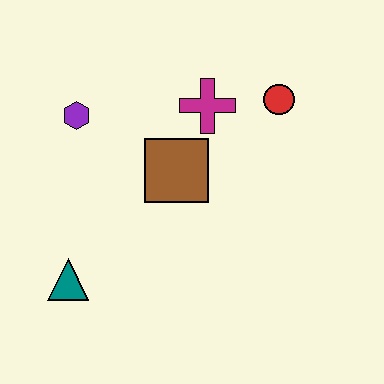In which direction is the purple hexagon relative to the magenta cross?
The purple hexagon is to the left of the magenta cross.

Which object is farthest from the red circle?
The teal triangle is farthest from the red circle.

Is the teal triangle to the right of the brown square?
No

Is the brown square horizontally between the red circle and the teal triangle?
Yes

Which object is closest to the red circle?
The magenta cross is closest to the red circle.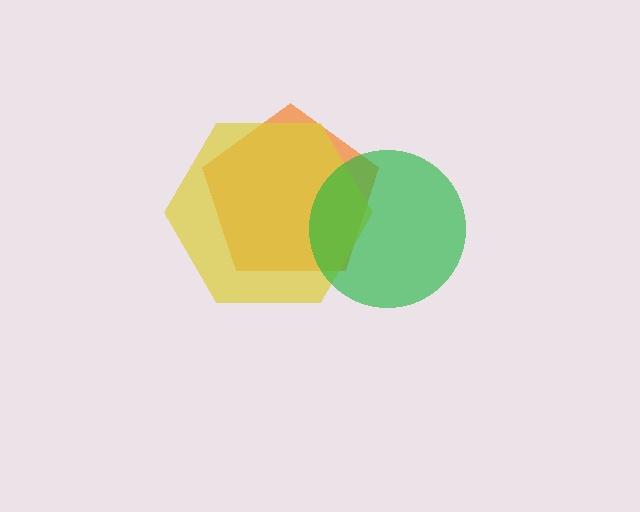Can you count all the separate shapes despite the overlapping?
Yes, there are 3 separate shapes.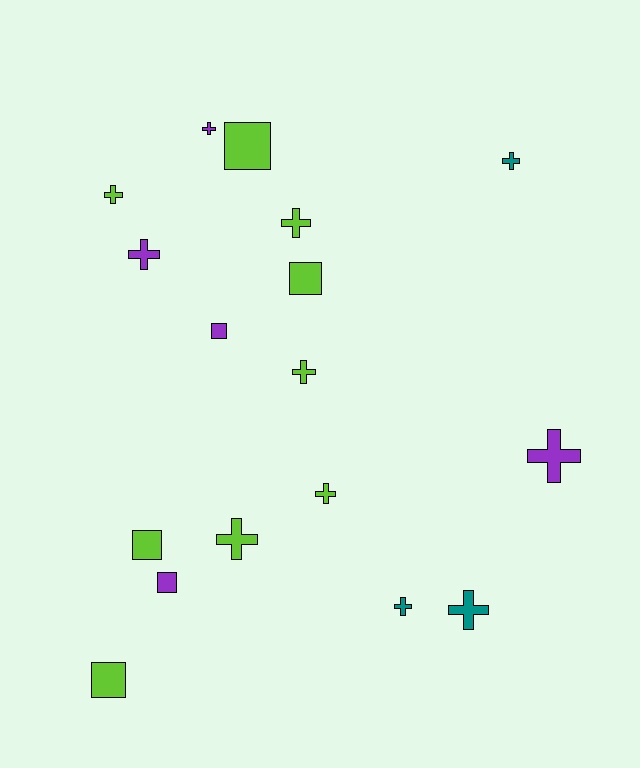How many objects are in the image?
There are 17 objects.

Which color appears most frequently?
Lime, with 9 objects.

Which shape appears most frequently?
Cross, with 11 objects.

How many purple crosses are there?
There are 3 purple crosses.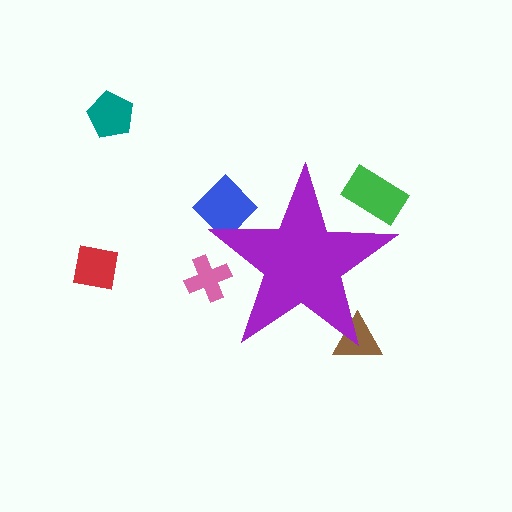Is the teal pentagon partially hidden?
No, the teal pentagon is fully visible.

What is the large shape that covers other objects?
A purple star.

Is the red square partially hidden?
No, the red square is fully visible.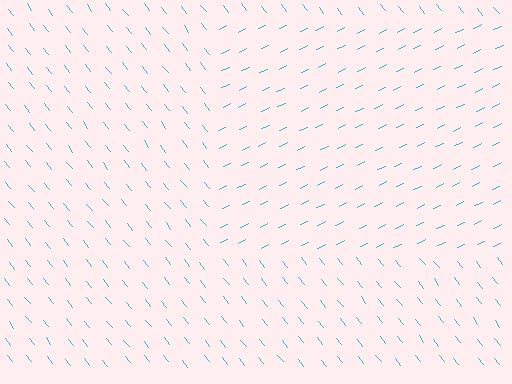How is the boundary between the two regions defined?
The boundary is defined purely by a change in line orientation (approximately 77 degrees difference). All lines are the same color and thickness.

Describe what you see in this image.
The image is filled with small cyan line segments. A rectangle region in the image has lines oriented differently from the surrounding lines, creating a visible texture boundary.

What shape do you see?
I see a rectangle.